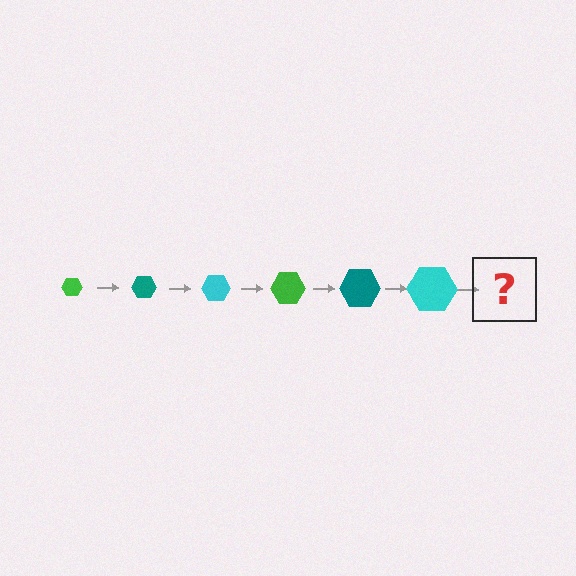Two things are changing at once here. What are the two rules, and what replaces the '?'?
The two rules are that the hexagon grows larger each step and the color cycles through green, teal, and cyan. The '?' should be a green hexagon, larger than the previous one.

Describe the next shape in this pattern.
It should be a green hexagon, larger than the previous one.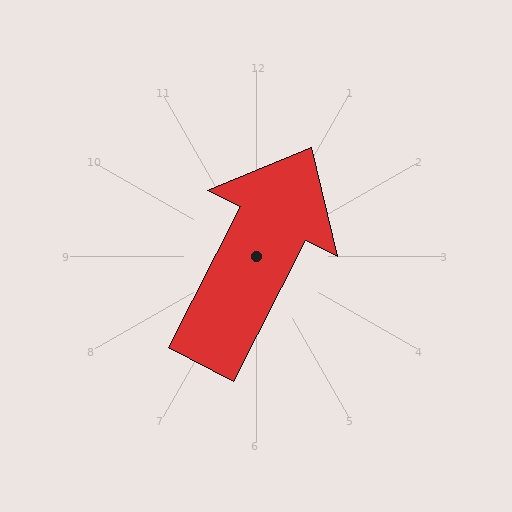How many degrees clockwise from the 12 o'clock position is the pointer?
Approximately 27 degrees.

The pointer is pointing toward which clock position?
Roughly 1 o'clock.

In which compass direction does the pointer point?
Northeast.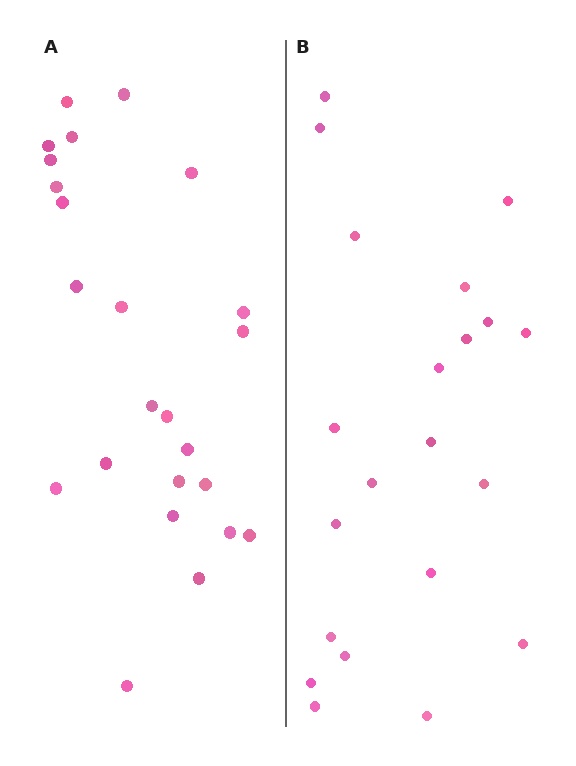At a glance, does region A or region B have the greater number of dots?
Region A (the left region) has more dots.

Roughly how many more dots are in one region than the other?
Region A has just a few more — roughly 2 or 3 more dots than region B.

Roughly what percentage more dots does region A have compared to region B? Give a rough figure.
About 15% more.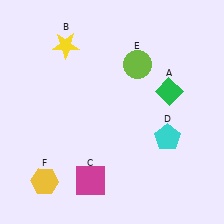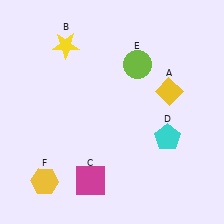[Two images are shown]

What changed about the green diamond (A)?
In Image 1, A is green. In Image 2, it changed to yellow.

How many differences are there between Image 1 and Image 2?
There is 1 difference between the two images.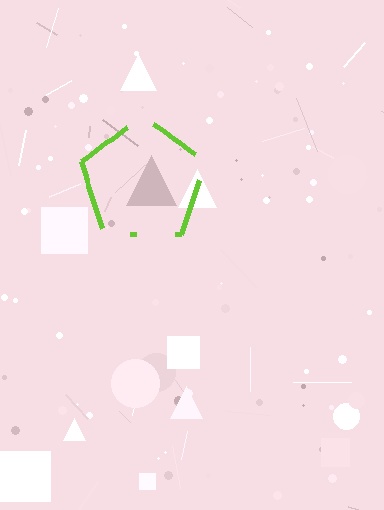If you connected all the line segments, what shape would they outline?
They would outline a pentagon.